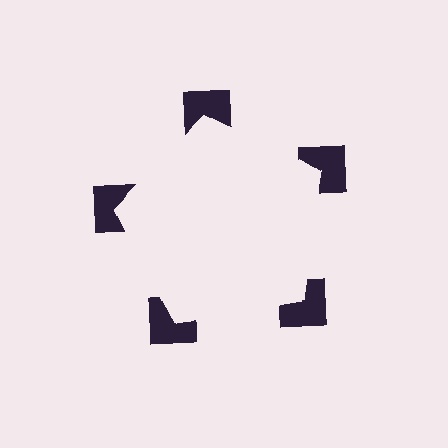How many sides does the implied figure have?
5 sides.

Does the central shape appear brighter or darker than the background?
It typically appears slightly brighter than the background, even though no actual brightness change is drawn.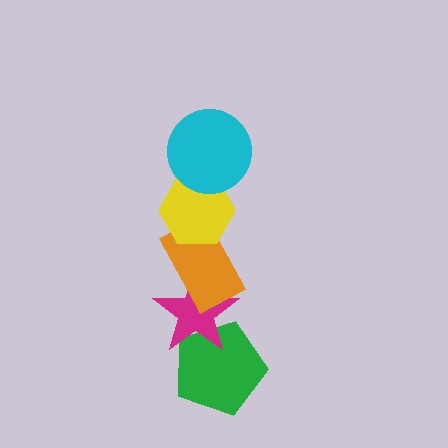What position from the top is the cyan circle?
The cyan circle is 1st from the top.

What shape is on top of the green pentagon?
The magenta star is on top of the green pentagon.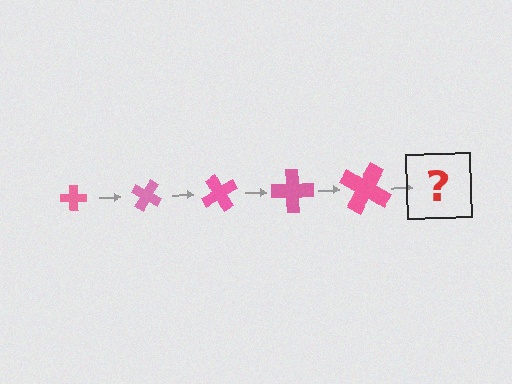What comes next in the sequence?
The next element should be a cross, larger than the previous one and rotated 150 degrees from the start.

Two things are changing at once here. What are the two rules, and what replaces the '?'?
The two rules are that the cross grows larger each step and it rotates 30 degrees each step. The '?' should be a cross, larger than the previous one and rotated 150 degrees from the start.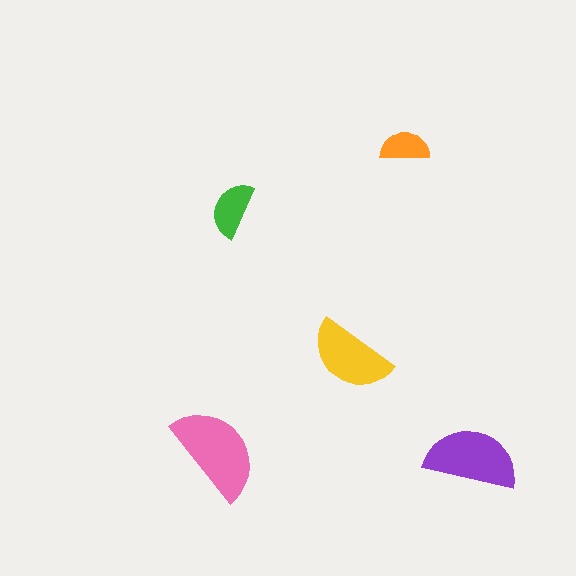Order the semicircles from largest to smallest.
the pink one, the purple one, the yellow one, the green one, the orange one.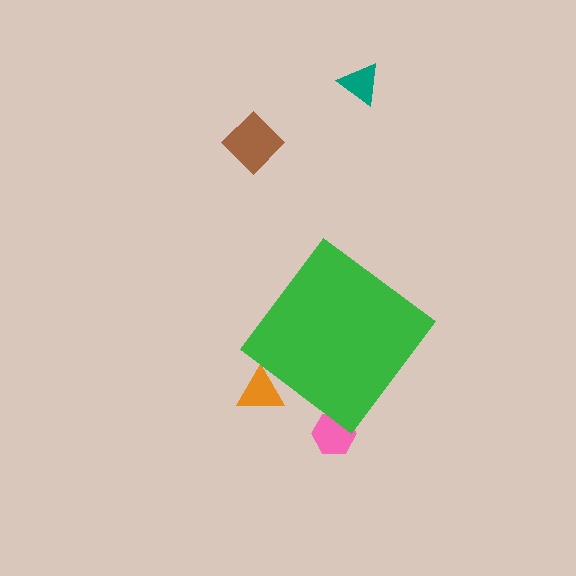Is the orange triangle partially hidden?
Yes, the orange triangle is partially hidden behind the green diamond.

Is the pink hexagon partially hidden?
Yes, the pink hexagon is partially hidden behind the green diamond.